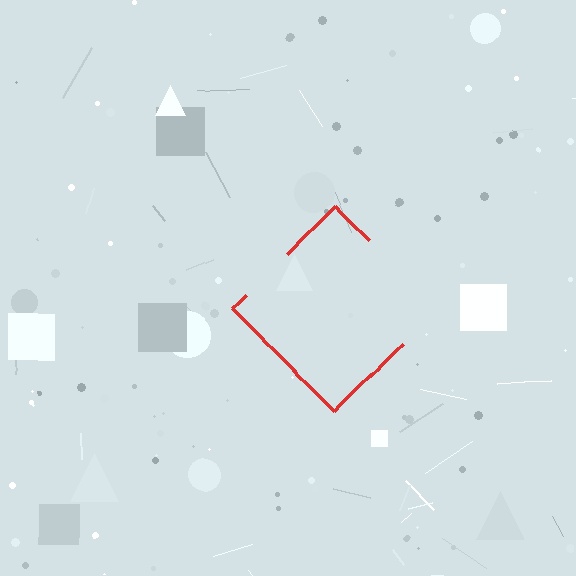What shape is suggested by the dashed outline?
The dashed outline suggests a diamond.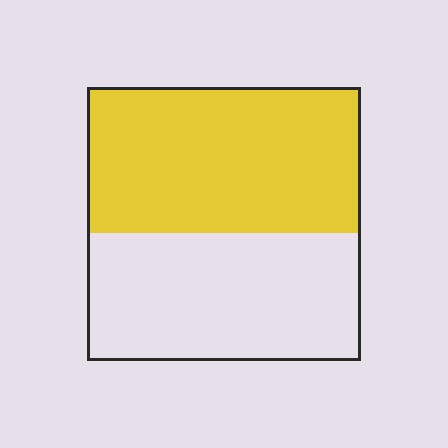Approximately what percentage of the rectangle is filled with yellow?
Approximately 55%.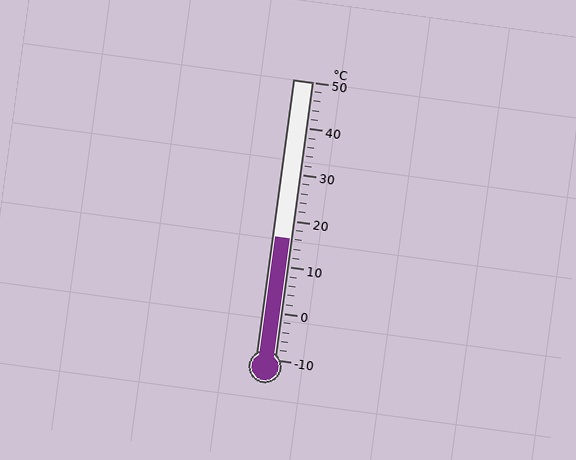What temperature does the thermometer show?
The thermometer shows approximately 16°C.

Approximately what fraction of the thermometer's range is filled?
The thermometer is filled to approximately 45% of its range.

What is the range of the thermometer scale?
The thermometer scale ranges from -10°C to 50°C.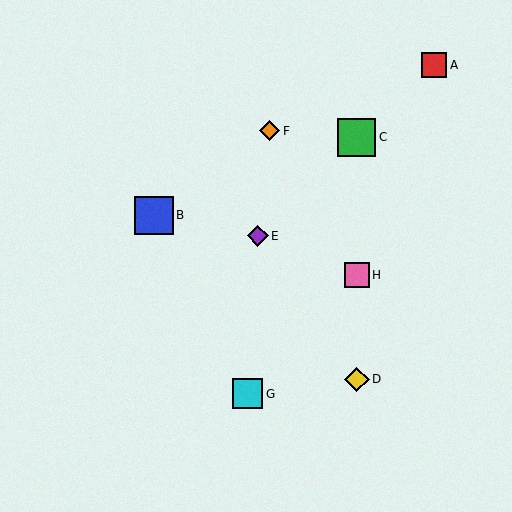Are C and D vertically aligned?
Yes, both are at x≈357.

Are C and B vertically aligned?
No, C is at x≈357 and B is at x≈154.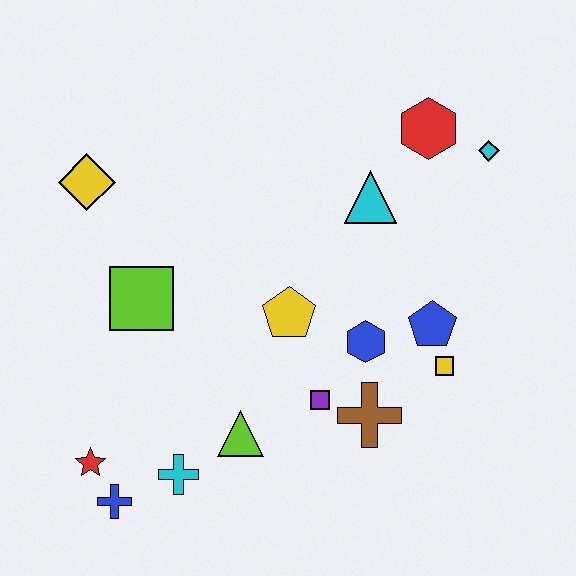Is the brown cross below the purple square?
Yes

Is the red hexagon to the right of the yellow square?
No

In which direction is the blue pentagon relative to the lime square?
The blue pentagon is to the right of the lime square.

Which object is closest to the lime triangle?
The cyan cross is closest to the lime triangle.